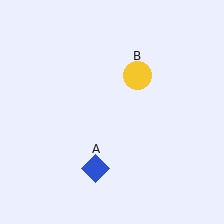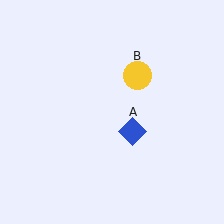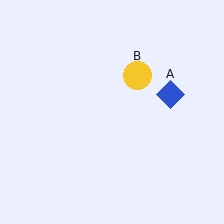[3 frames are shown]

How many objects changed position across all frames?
1 object changed position: blue diamond (object A).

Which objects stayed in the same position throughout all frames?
Yellow circle (object B) remained stationary.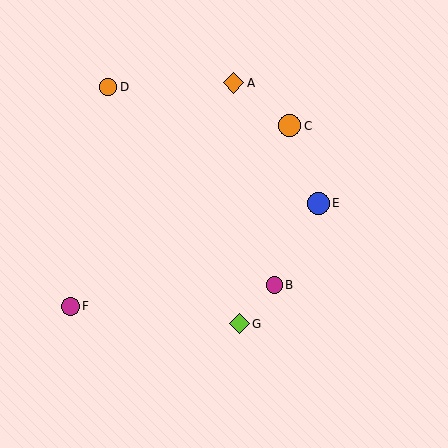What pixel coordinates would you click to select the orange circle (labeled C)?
Click at (289, 126) to select the orange circle C.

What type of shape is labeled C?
Shape C is an orange circle.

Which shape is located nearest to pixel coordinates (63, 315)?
The magenta circle (labeled F) at (71, 306) is nearest to that location.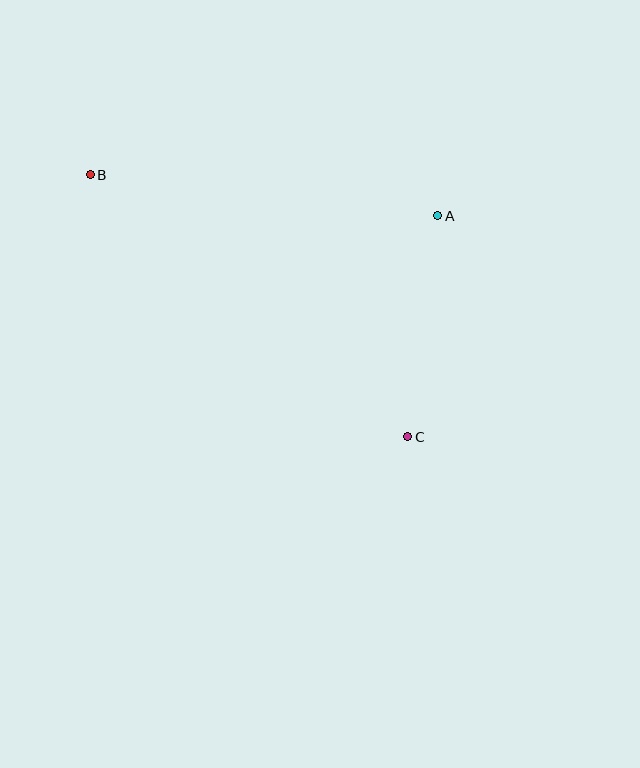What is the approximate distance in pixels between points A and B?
The distance between A and B is approximately 350 pixels.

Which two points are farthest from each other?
Points B and C are farthest from each other.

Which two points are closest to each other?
Points A and C are closest to each other.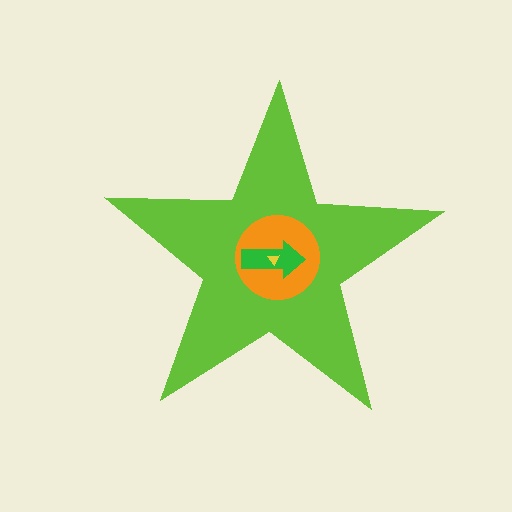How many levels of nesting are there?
4.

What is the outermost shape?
The lime star.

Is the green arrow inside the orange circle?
Yes.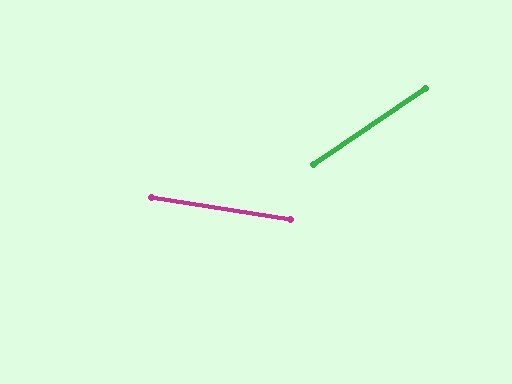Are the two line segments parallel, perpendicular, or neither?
Neither parallel nor perpendicular — they differ by about 43°.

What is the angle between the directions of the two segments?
Approximately 43 degrees.